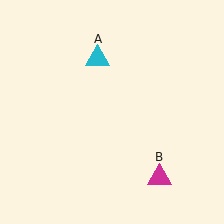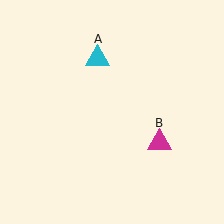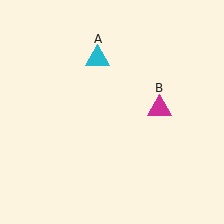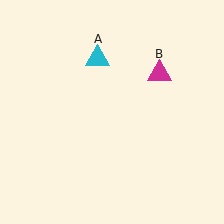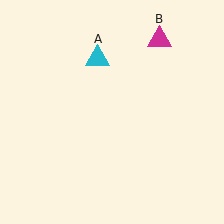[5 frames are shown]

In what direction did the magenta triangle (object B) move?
The magenta triangle (object B) moved up.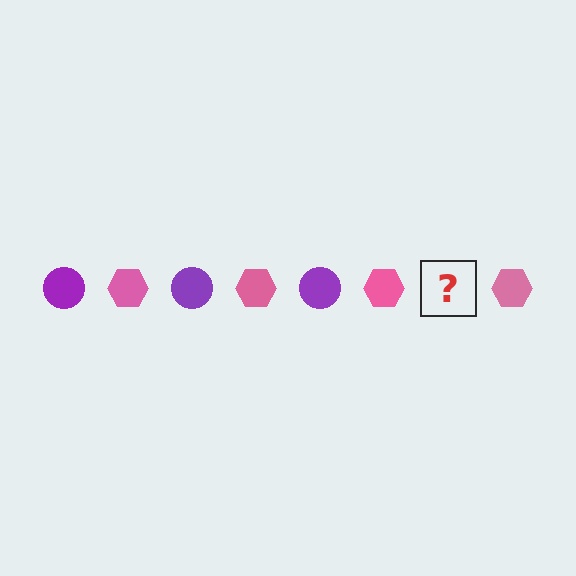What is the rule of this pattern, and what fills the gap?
The rule is that the pattern alternates between purple circle and pink hexagon. The gap should be filled with a purple circle.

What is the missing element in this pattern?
The missing element is a purple circle.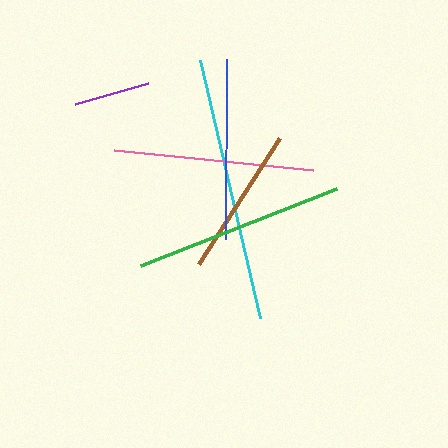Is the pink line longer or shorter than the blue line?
The pink line is longer than the blue line.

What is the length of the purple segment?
The purple segment is approximately 76 pixels long.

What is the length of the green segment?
The green segment is approximately 211 pixels long.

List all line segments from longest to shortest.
From longest to shortest: cyan, green, pink, blue, brown, purple.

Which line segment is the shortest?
The purple line is the shortest at approximately 76 pixels.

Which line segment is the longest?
The cyan line is the longest at approximately 264 pixels.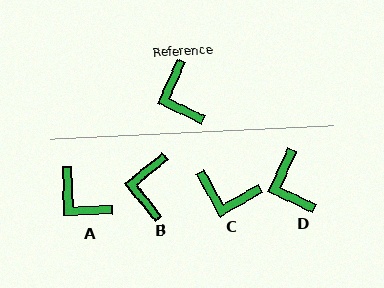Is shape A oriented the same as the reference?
No, it is off by about 26 degrees.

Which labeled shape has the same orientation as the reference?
D.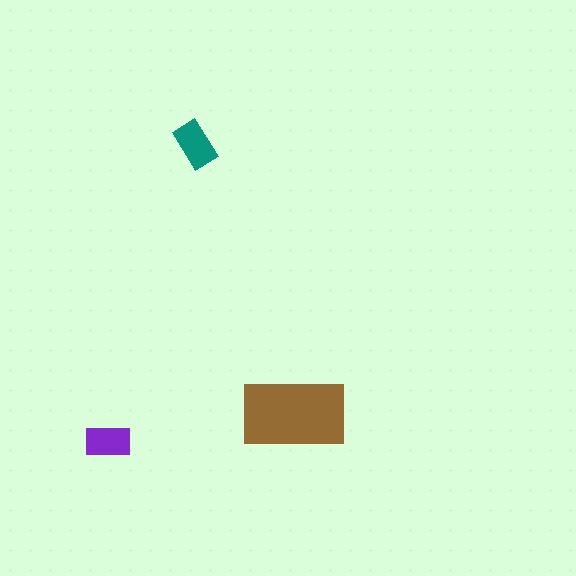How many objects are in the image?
There are 3 objects in the image.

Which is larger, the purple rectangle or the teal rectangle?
The teal one.